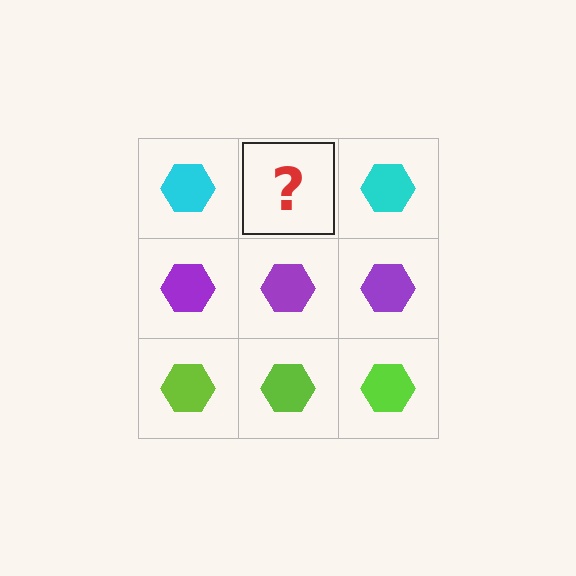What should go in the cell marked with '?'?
The missing cell should contain a cyan hexagon.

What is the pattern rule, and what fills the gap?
The rule is that each row has a consistent color. The gap should be filled with a cyan hexagon.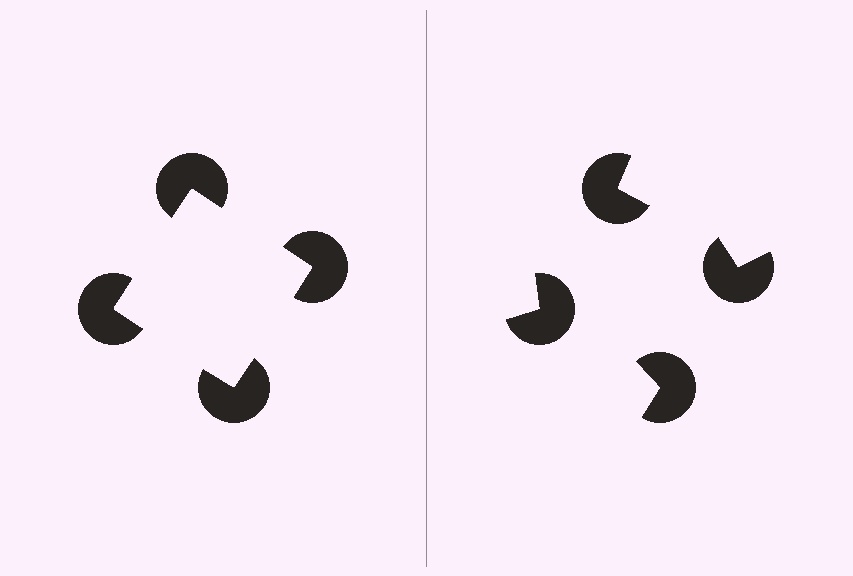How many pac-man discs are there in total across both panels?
8 — 4 on each side.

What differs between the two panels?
The pac-man discs are positioned identically on both sides; only the wedge orientations differ. On the left they align to a square; on the right they are misaligned.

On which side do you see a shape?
An illusory square appears on the left side. On the right side the wedge cuts are rotated, so no coherent shape forms.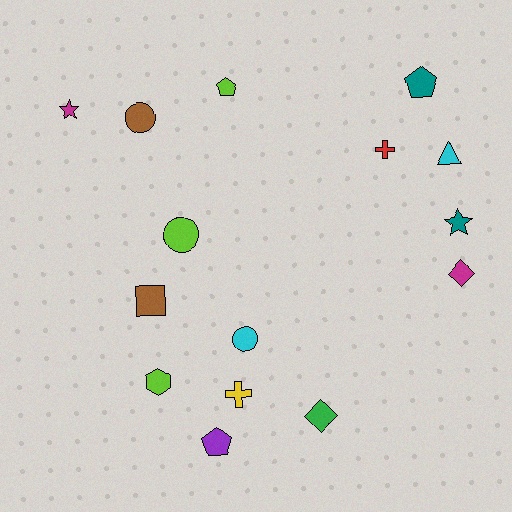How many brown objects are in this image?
There are 2 brown objects.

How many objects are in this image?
There are 15 objects.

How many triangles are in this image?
There is 1 triangle.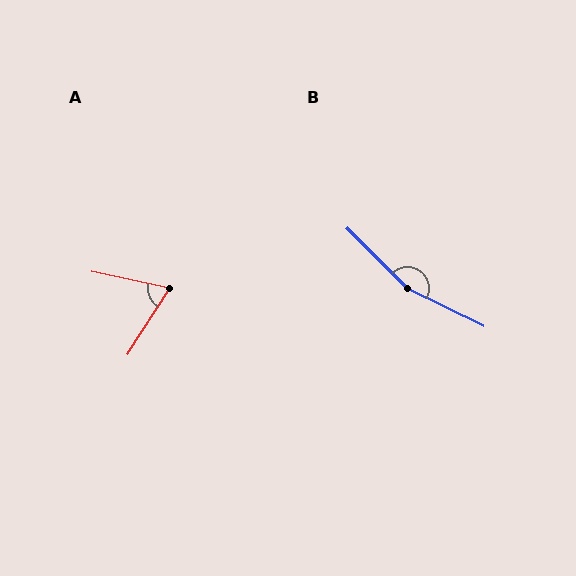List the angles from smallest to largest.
A (70°), B (161°).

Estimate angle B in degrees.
Approximately 161 degrees.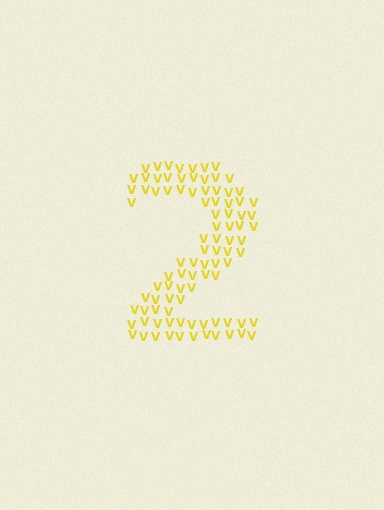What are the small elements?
The small elements are letter V's.